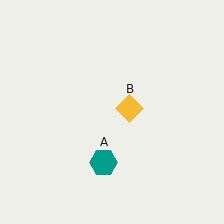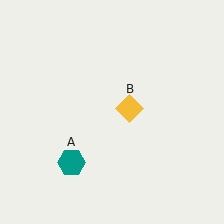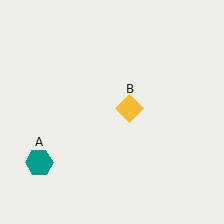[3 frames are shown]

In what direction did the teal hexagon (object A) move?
The teal hexagon (object A) moved left.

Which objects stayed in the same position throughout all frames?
Yellow diamond (object B) remained stationary.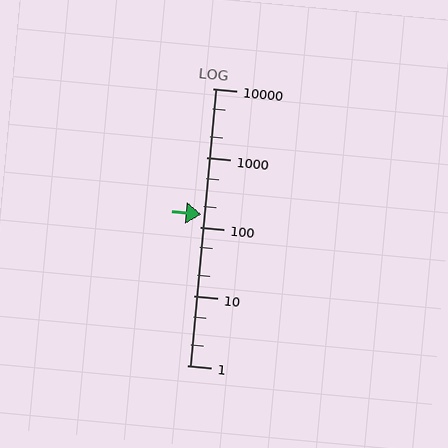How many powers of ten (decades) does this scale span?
The scale spans 4 decades, from 1 to 10000.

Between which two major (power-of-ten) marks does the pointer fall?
The pointer is between 100 and 1000.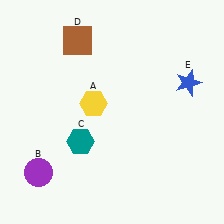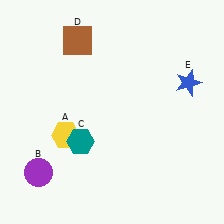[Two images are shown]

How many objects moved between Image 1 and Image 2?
1 object moved between the two images.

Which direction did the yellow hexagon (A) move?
The yellow hexagon (A) moved down.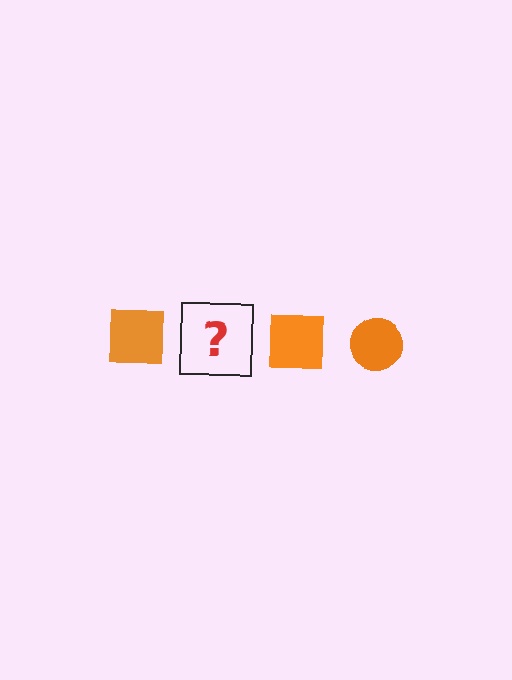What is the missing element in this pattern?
The missing element is an orange circle.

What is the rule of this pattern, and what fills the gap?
The rule is that the pattern cycles through square, circle shapes in orange. The gap should be filled with an orange circle.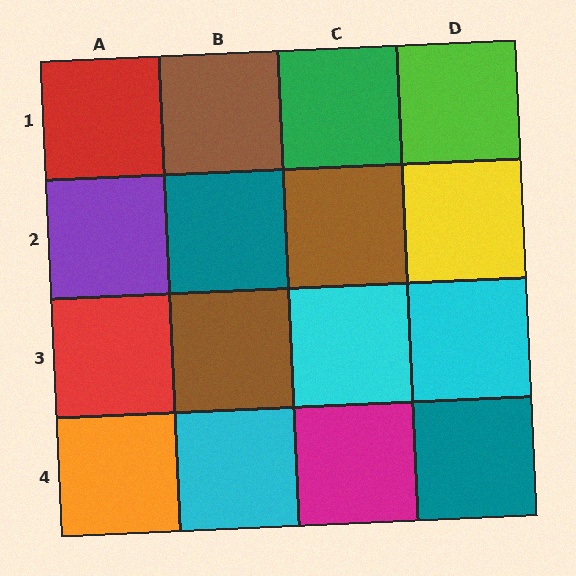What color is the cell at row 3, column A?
Red.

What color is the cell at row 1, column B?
Brown.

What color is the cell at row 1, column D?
Lime.